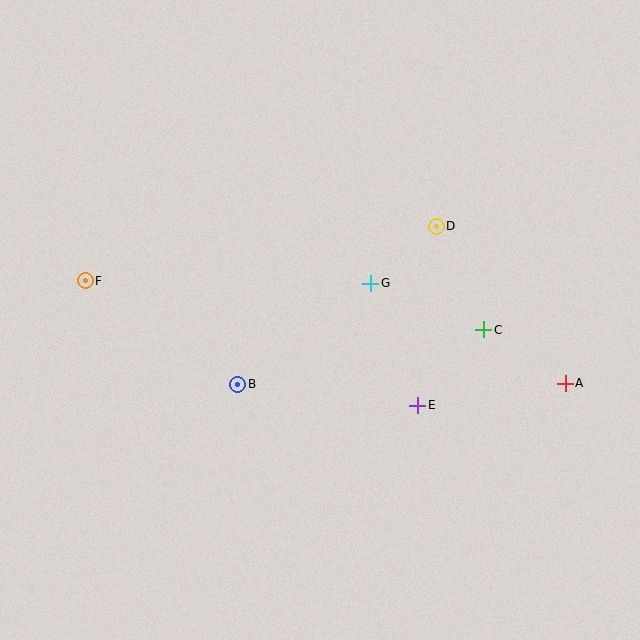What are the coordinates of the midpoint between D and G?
The midpoint between D and G is at (404, 255).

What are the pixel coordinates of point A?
Point A is at (565, 383).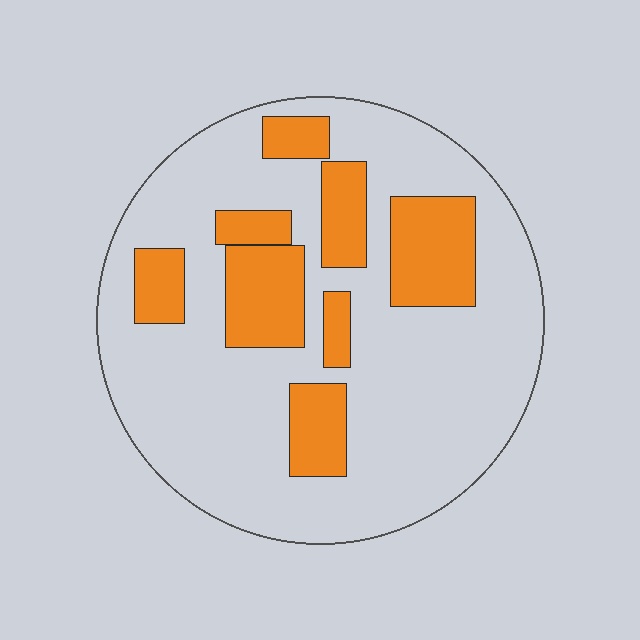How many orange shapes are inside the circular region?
8.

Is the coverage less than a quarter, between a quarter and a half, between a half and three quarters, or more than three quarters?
Between a quarter and a half.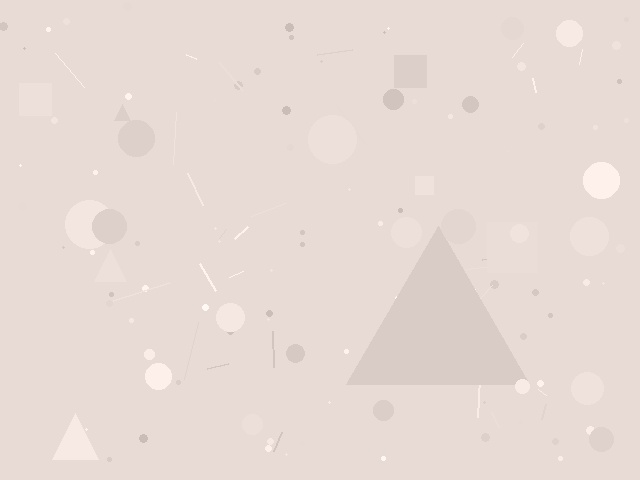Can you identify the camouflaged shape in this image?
The camouflaged shape is a triangle.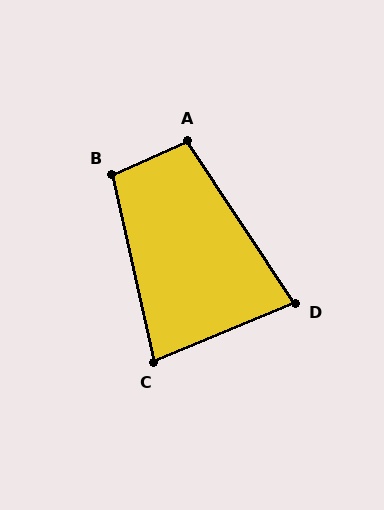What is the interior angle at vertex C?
Approximately 80 degrees (acute).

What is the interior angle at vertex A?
Approximately 100 degrees (obtuse).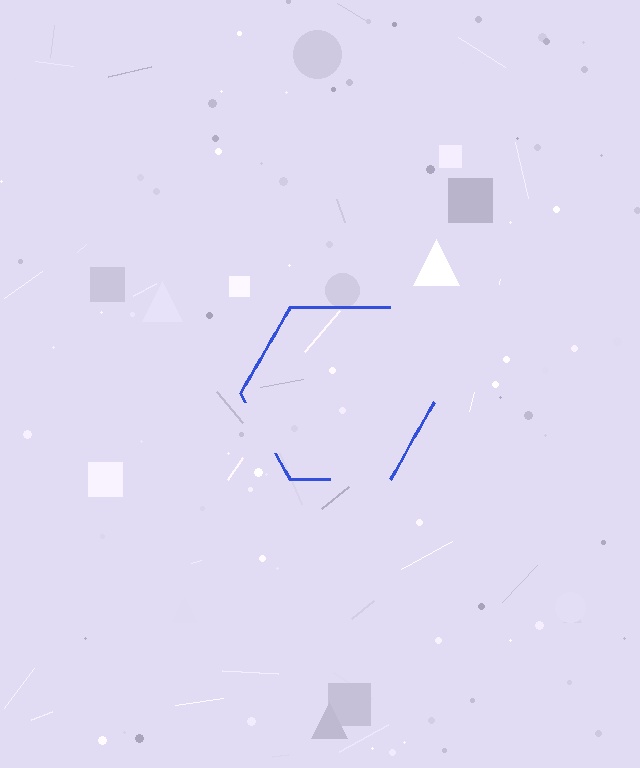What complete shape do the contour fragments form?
The contour fragments form a hexagon.